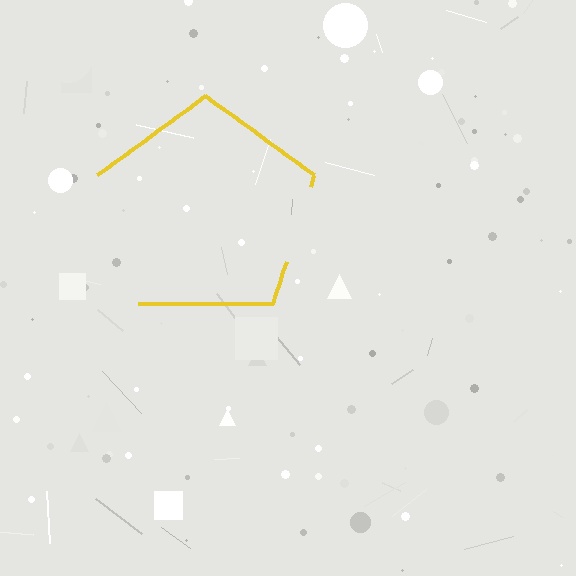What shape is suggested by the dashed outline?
The dashed outline suggests a pentagon.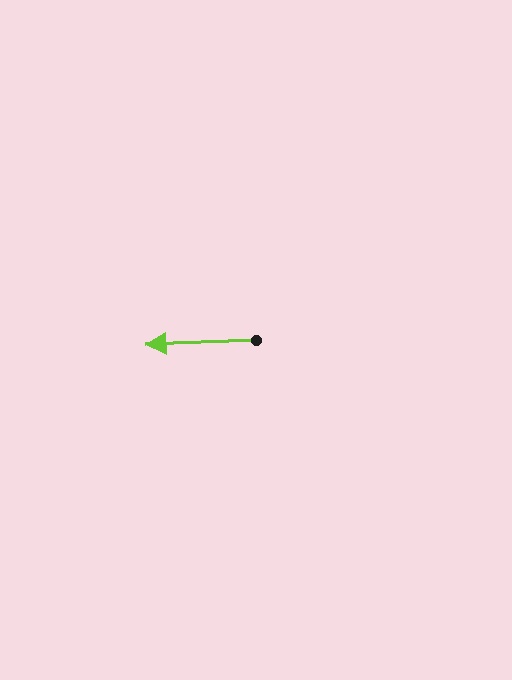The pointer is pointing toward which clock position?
Roughly 9 o'clock.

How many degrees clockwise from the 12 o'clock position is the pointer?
Approximately 268 degrees.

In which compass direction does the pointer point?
West.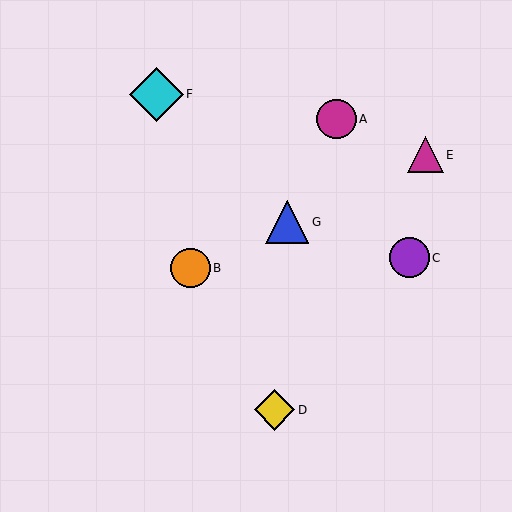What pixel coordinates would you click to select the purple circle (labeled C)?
Click at (410, 258) to select the purple circle C.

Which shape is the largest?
The cyan diamond (labeled F) is the largest.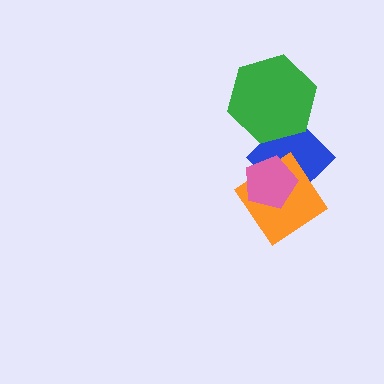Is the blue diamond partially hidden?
Yes, it is partially covered by another shape.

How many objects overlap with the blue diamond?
3 objects overlap with the blue diamond.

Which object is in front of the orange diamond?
The pink pentagon is in front of the orange diamond.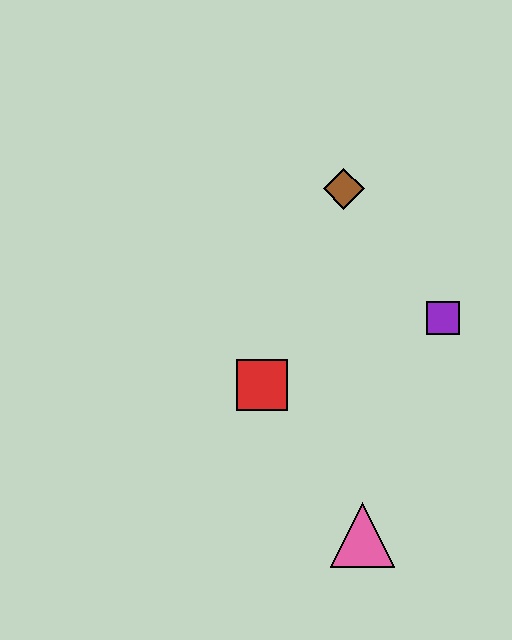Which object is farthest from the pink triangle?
The brown diamond is farthest from the pink triangle.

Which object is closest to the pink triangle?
The red square is closest to the pink triangle.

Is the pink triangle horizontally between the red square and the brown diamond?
No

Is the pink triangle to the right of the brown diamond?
Yes